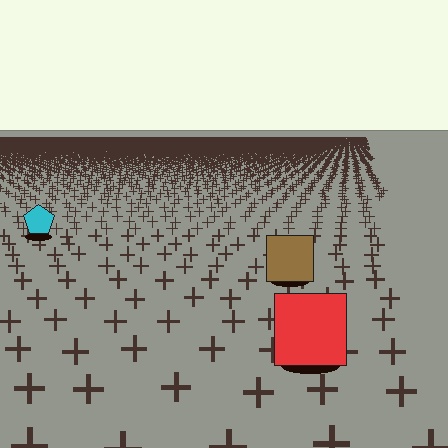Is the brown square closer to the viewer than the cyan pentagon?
Yes. The brown square is closer — you can tell from the texture gradient: the ground texture is coarser near it.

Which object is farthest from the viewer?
The cyan pentagon is farthest from the viewer. It appears smaller and the ground texture around it is denser.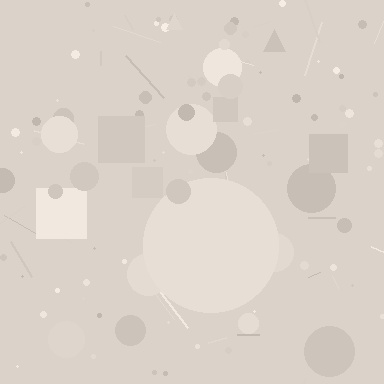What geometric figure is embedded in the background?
A circle is embedded in the background.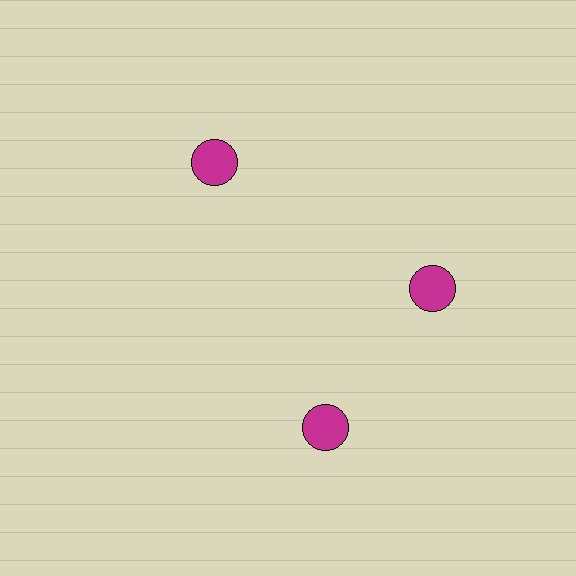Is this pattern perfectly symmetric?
No. The 3 magenta circles are arranged in a ring, but one element near the 7 o'clock position is rotated out of alignment along the ring, breaking the 3-fold rotational symmetry.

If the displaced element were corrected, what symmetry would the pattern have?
It would have 3-fold rotational symmetry — the pattern would map onto itself every 120 degrees.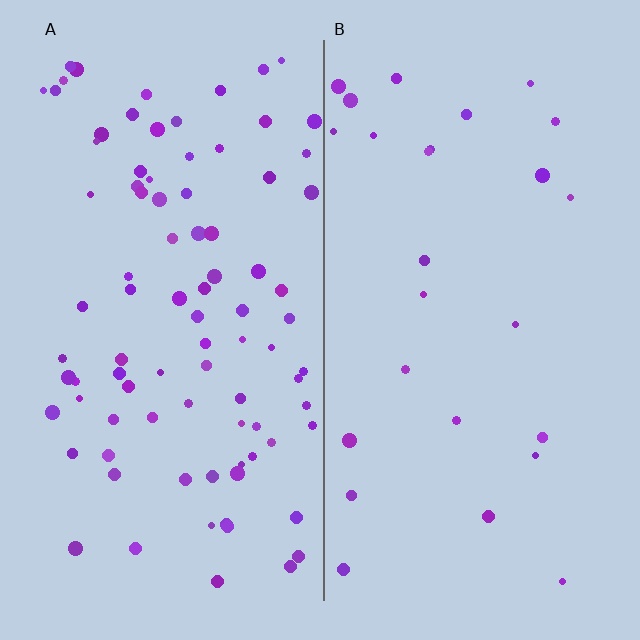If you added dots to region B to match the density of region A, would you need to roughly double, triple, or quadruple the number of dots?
Approximately triple.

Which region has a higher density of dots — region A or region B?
A (the left).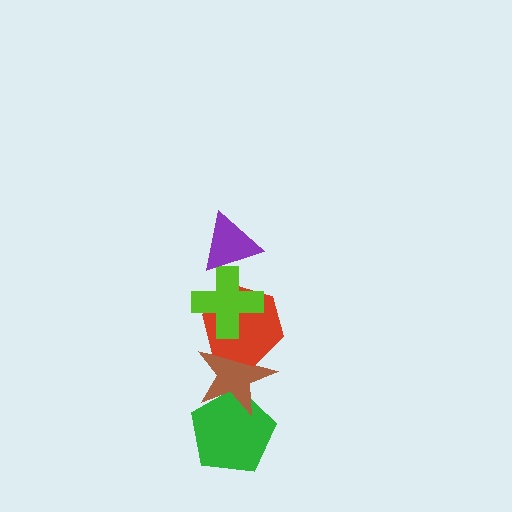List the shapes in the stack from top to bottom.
From top to bottom: the purple triangle, the lime cross, the red hexagon, the brown star, the green pentagon.